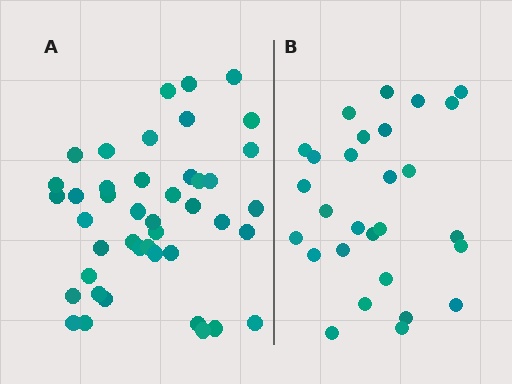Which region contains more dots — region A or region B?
Region A (the left region) has more dots.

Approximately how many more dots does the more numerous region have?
Region A has approximately 15 more dots than region B.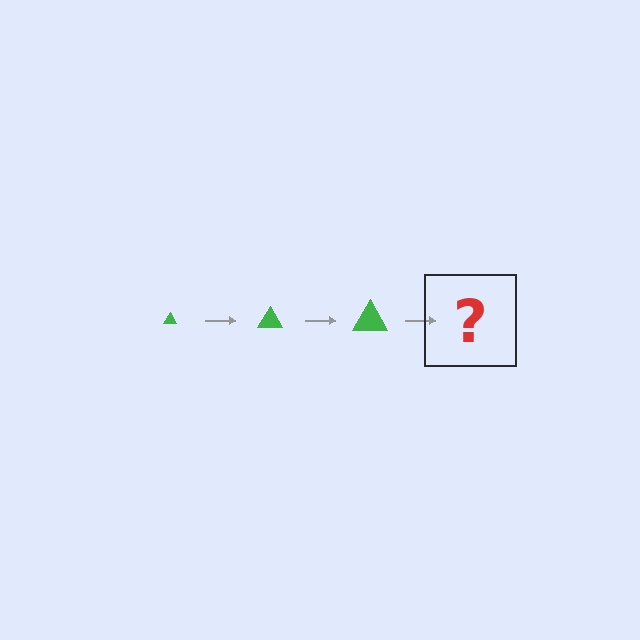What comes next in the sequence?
The next element should be a green triangle, larger than the previous one.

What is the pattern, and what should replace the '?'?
The pattern is that the triangle gets progressively larger each step. The '?' should be a green triangle, larger than the previous one.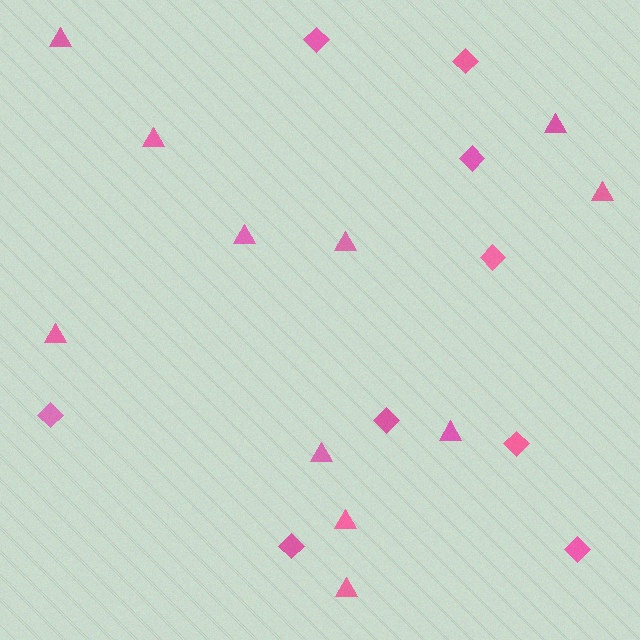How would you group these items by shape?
There are 2 groups: one group of diamonds (9) and one group of triangles (11).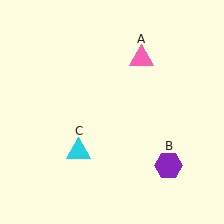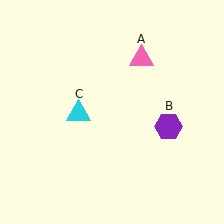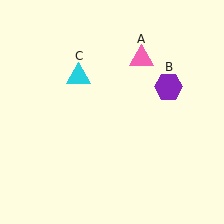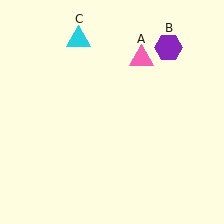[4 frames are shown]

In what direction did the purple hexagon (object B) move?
The purple hexagon (object B) moved up.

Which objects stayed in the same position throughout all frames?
Pink triangle (object A) remained stationary.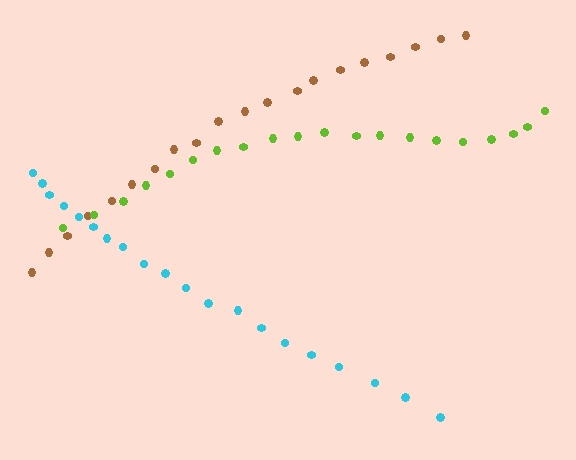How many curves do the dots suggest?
There are 3 distinct paths.